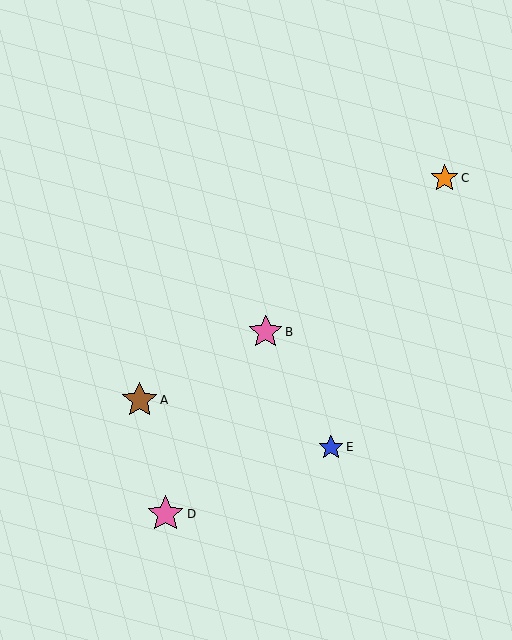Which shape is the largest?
The pink star (labeled D) is the largest.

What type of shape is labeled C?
Shape C is an orange star.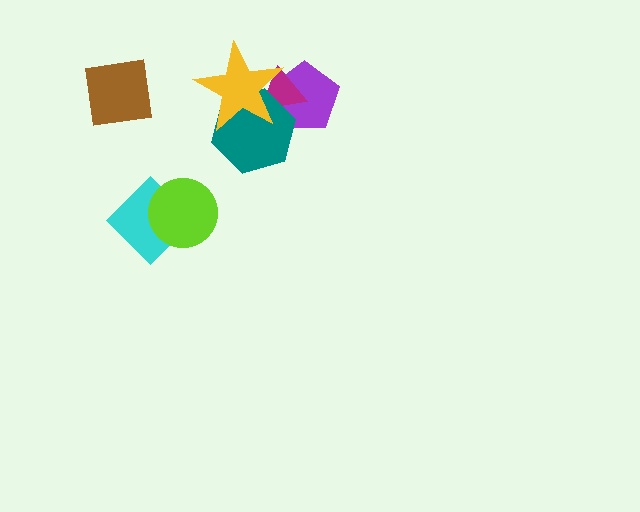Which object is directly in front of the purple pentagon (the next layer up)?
The magenta triangle is directly in front of the purple pentagon.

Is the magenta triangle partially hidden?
Yes, it is partially covered by another shape.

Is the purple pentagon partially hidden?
Yes, it is partially covered by another shape.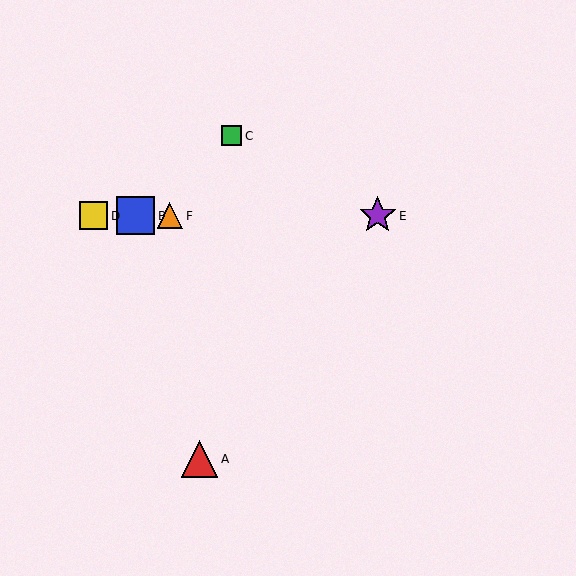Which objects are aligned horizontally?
Objects B, D, E, F are aligned horizontally.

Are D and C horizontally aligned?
No, D is at y≈216 and C is at y≈136.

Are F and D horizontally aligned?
Yes, both are at y≈216.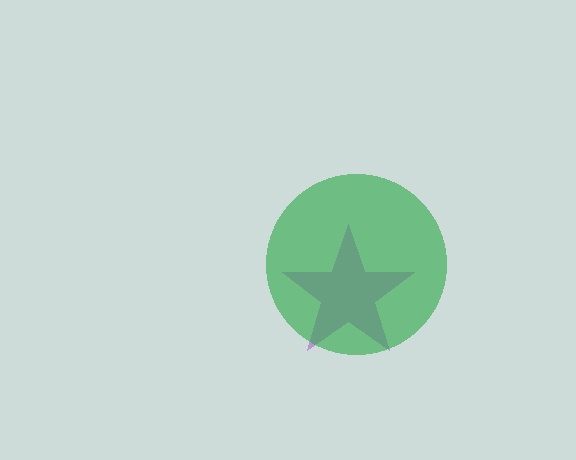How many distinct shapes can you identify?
There are 2 distinct shapes: a purple star, a green circle.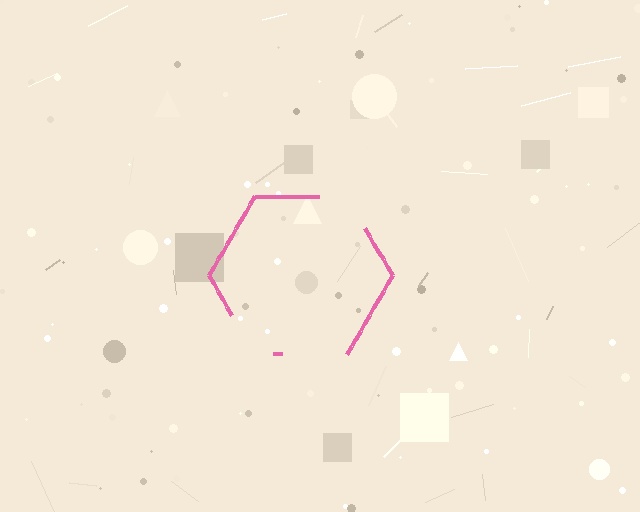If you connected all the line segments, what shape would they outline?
They would outline a hexagon.